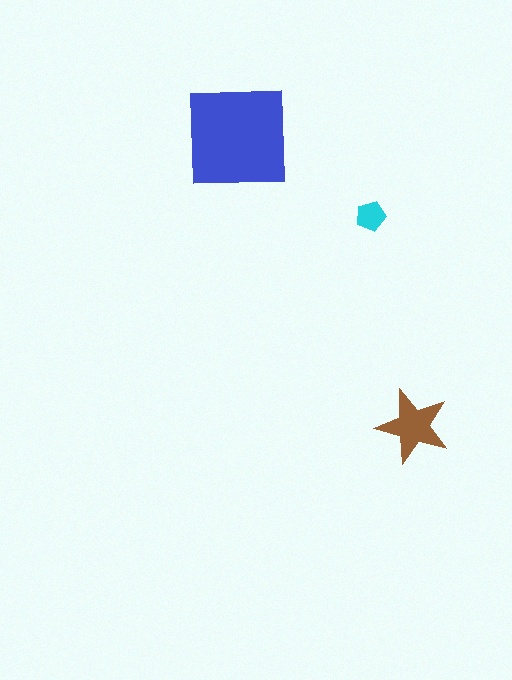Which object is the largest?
The blue square.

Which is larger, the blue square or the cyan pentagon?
The blue square.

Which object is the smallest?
The cyan pentagon.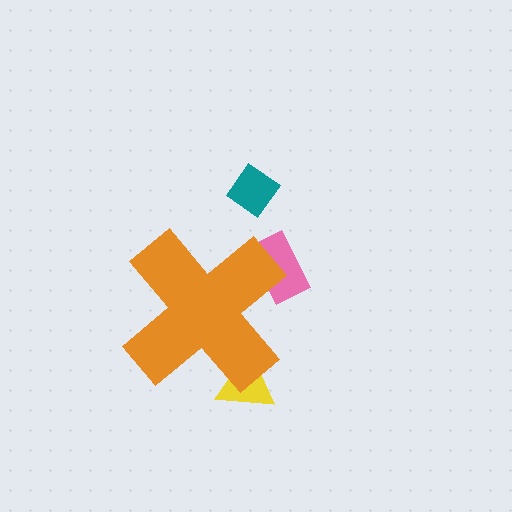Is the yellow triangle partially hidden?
Yes, the yellow triangle is partially hidden behind the orange cross.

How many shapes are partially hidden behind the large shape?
2 shapes are partially hidden.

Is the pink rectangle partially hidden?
Yes, the pink rectangle is partially hidden behind the orange cross.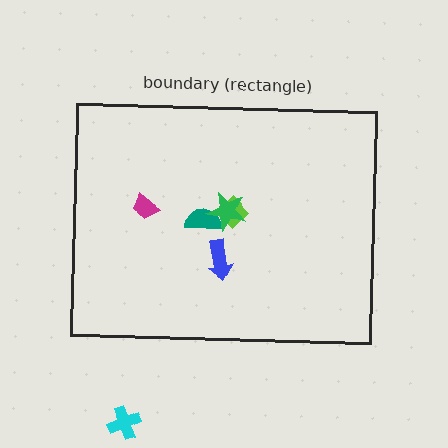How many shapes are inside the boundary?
5 inside, 1 outside.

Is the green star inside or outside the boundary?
Inside.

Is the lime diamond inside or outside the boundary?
Inside.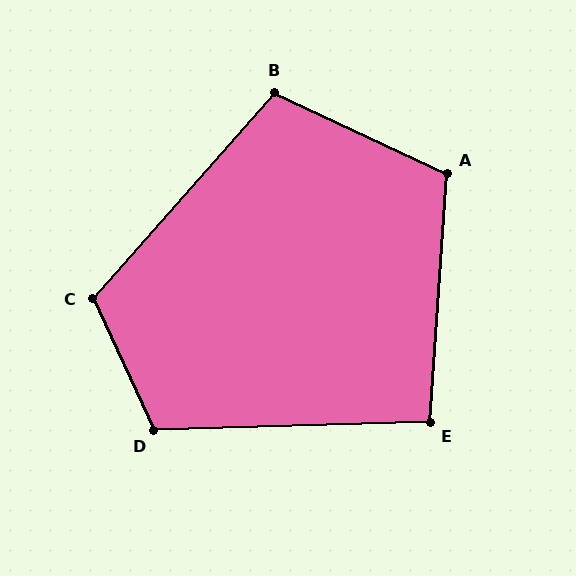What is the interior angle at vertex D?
Approximately 113 degrees (obtuse).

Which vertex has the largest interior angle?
C, at approximately 114 degrees.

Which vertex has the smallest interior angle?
E, at approximately 95 degrees.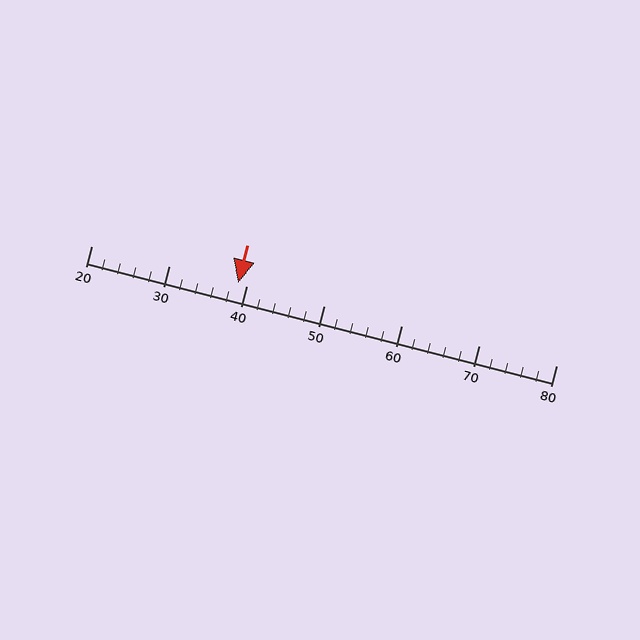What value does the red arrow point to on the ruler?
The red arrow points to approximately 39.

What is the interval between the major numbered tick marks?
The major tick marks are spaced 10 units apart.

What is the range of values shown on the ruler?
The ruler shows values from 20 to 80.